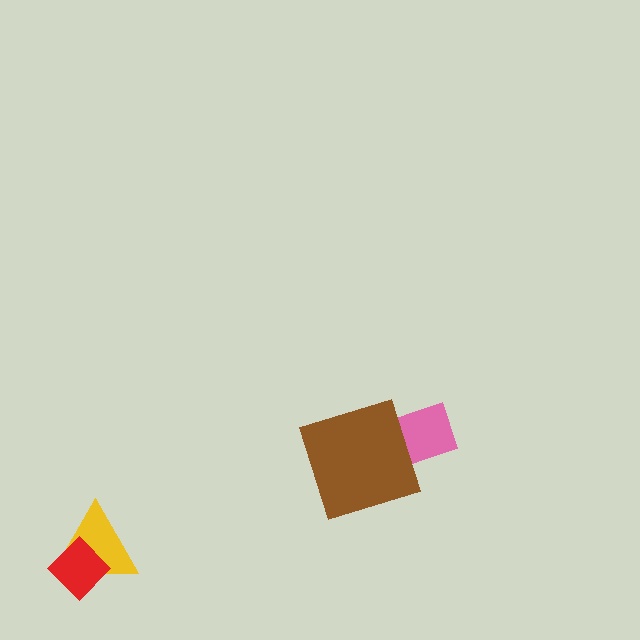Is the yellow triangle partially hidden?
Yes, it is partially covered by another shape.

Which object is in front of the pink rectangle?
The brown square is in front of the pink rectangle.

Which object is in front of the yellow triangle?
The red diamond is in front of the yellow triangle.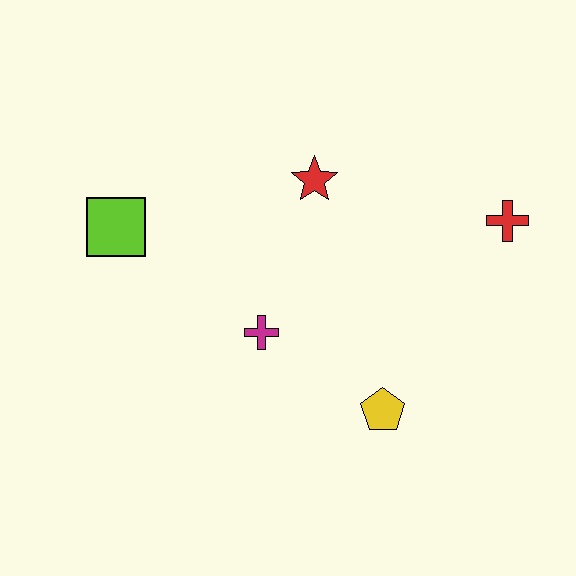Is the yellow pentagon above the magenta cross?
No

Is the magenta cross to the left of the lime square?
No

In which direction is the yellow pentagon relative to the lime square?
The yellow pentagon is to the right of the lime square.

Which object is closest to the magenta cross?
The yellow pentagon is closest to the magenta cross.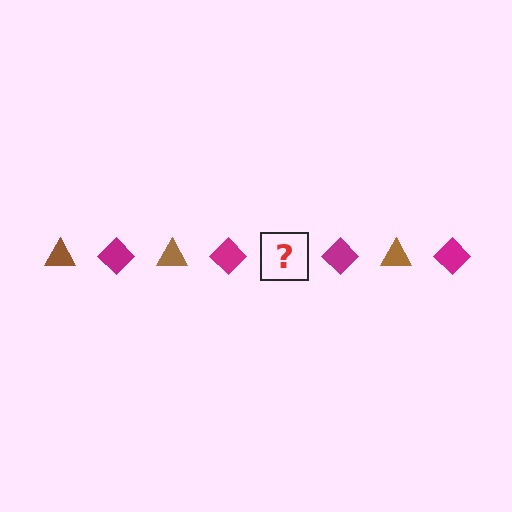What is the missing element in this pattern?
The missing element is a brown triangle.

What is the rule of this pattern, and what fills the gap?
The rule is that the pattern alternates between brown triangle and magenta diamond. The gap should be filled with a brown triangle.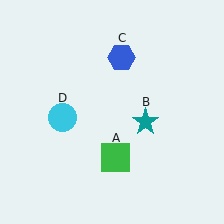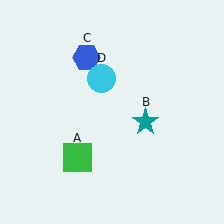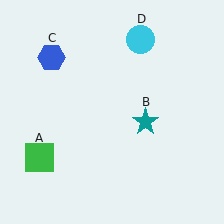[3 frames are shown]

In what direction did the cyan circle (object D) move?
The cyan circle (object D) moved up and to the right.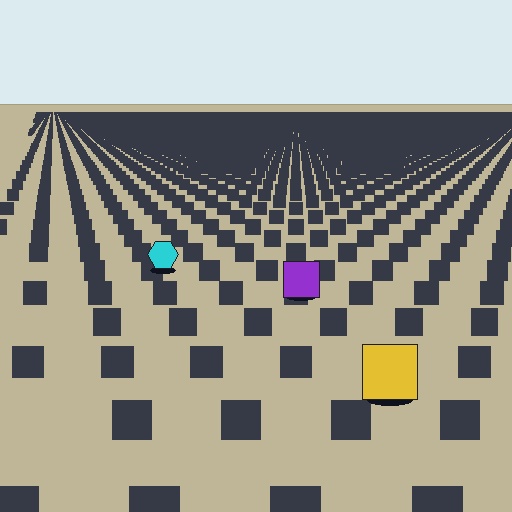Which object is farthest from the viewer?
The cyan hexagon is farthest from the viewer. It appears smaller and the ground texture around it is denser.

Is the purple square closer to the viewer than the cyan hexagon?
Yes. The purple square is closer — you can tell from the texture gradient: the ground texture is coarser near it.